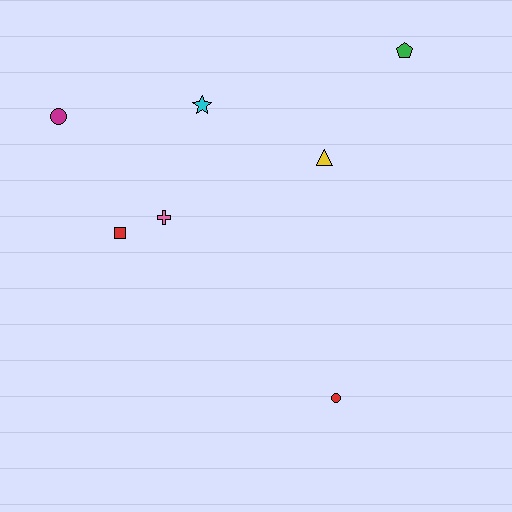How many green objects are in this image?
There is 1 green object.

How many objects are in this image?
There are 7 objects.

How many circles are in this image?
There are 2 circles.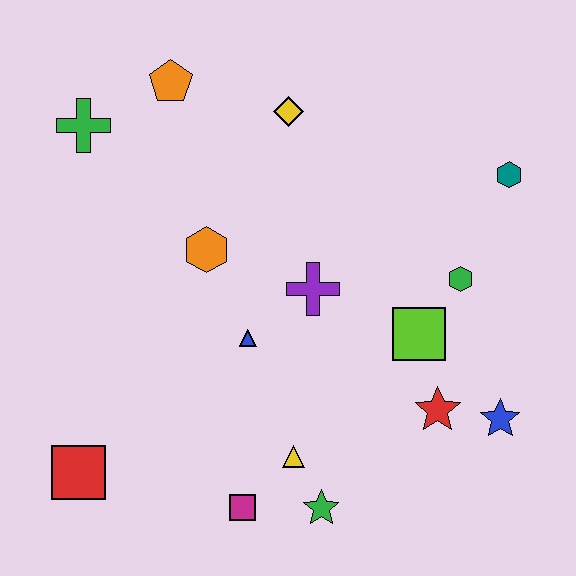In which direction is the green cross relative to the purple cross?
The green cross is to the left of the purple cross.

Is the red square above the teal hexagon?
No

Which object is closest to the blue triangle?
The purple cross is closest to the blue triangle.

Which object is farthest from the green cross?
The blue star is farthest from the green cross.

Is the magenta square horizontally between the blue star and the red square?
Yes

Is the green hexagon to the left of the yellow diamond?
No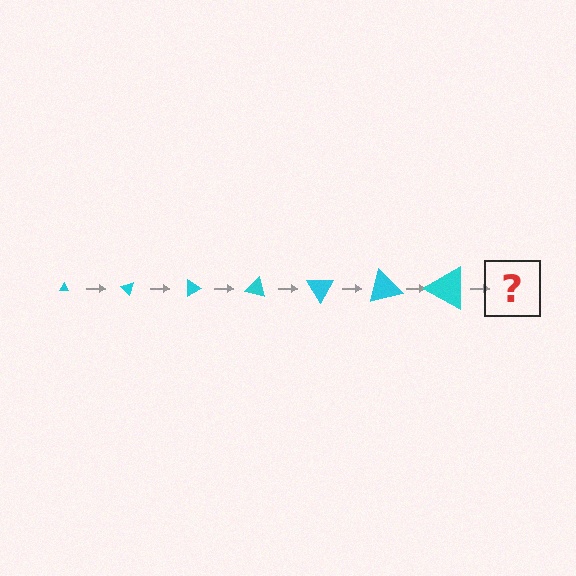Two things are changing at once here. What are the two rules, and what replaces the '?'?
The two rules are that the triangle grows larger each step and it rotates 45 degrees each step. The '?' should be a triangle, larger than the previous one and rotated 315 degrees from the start.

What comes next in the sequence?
The next element should be a triangle, larger than the previous one and rotated 315 degrees from the start.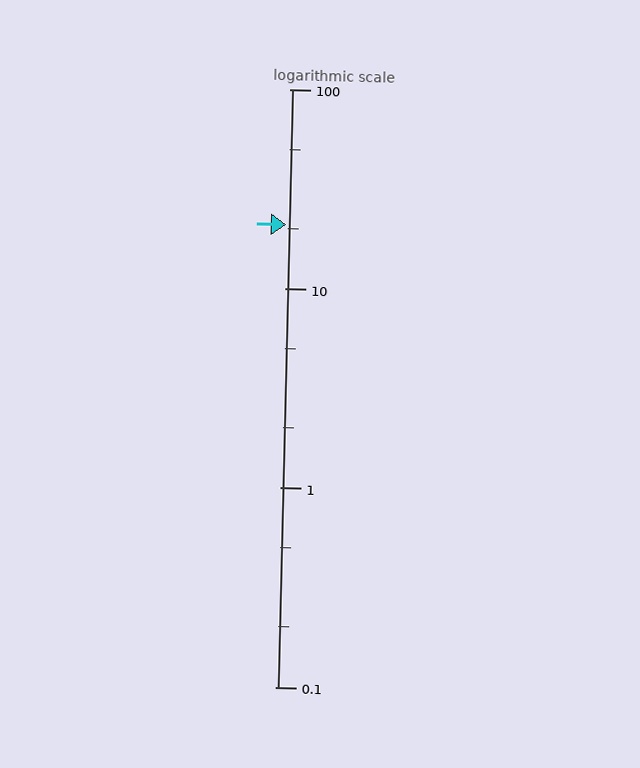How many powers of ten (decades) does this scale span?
The scale spans 3 decades, from 0.1 to 100.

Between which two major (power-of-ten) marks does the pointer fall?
The pointer is between 10 and 100.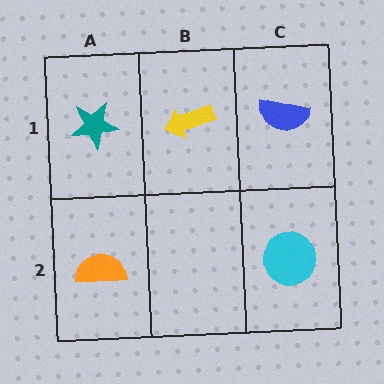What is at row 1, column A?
A teal star.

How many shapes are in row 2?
2 shapes.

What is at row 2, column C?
A cyan circle.